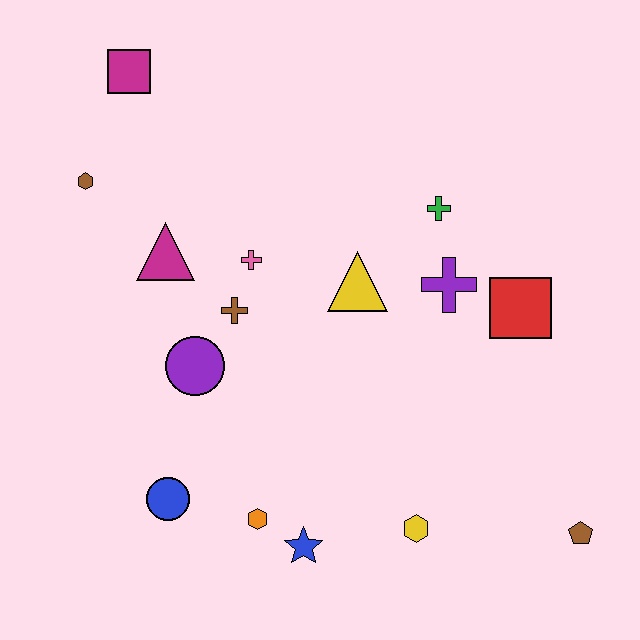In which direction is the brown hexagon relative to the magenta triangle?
The brown hexagon is to the left of the magenta triangle.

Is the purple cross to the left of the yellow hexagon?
No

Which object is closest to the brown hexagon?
The magenta triangle is closest to the brown hexagon.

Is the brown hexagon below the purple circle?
No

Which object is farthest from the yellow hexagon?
The magenta square is farthest from the yellow hexagon.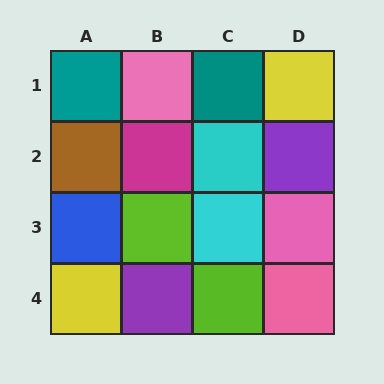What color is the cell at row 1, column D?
Yellow.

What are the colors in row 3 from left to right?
Blue, lime, cyan, pink.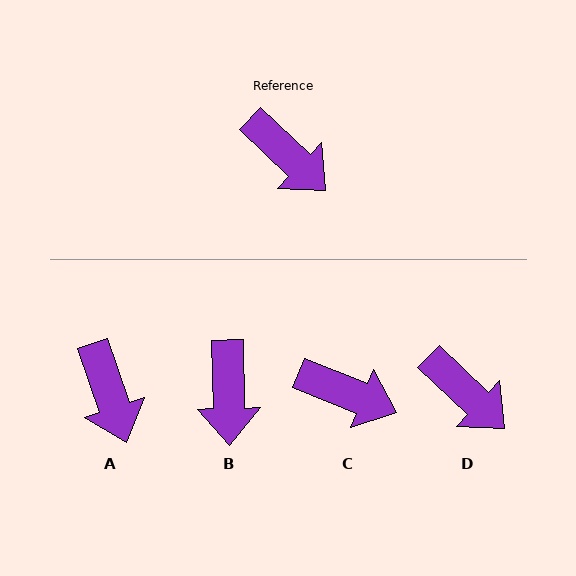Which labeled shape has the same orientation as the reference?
D.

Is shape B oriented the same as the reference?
No, it is off by about 45 degrees.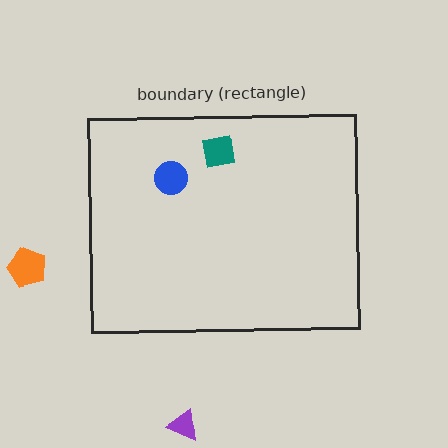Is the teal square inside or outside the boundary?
Inside.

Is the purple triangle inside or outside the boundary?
Outside.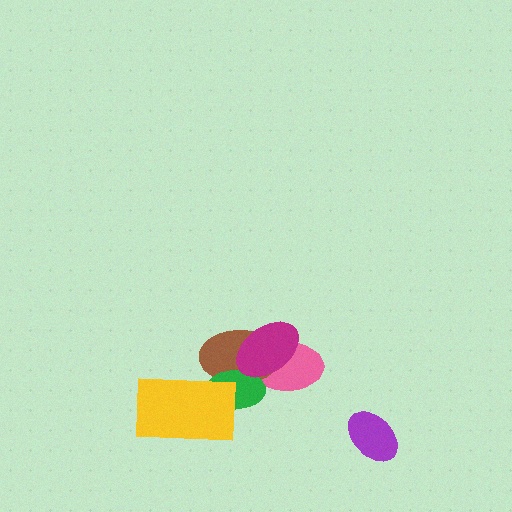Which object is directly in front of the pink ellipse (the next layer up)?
The brown ellipse is directly in front of the pink ellipse.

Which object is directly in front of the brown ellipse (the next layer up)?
The green ellipse is directly in front of the brown ellipse.